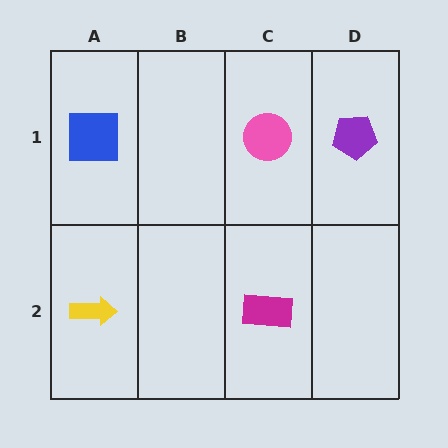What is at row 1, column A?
A blue square.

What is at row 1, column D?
A purple pentagon.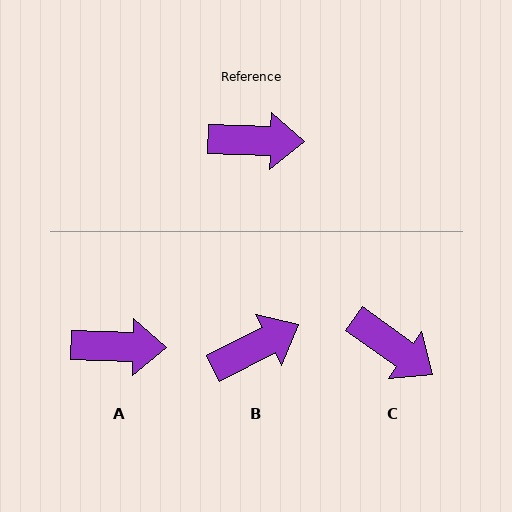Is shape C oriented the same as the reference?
No, it is off by about 34 degrees.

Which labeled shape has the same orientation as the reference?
A.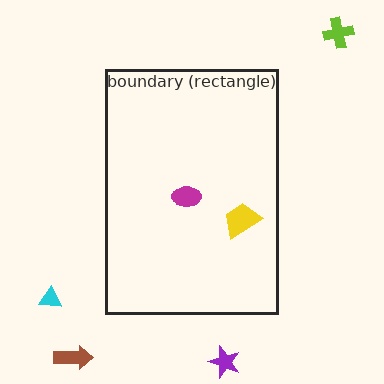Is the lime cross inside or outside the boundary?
Outside.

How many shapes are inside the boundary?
2 inside, 4 outside.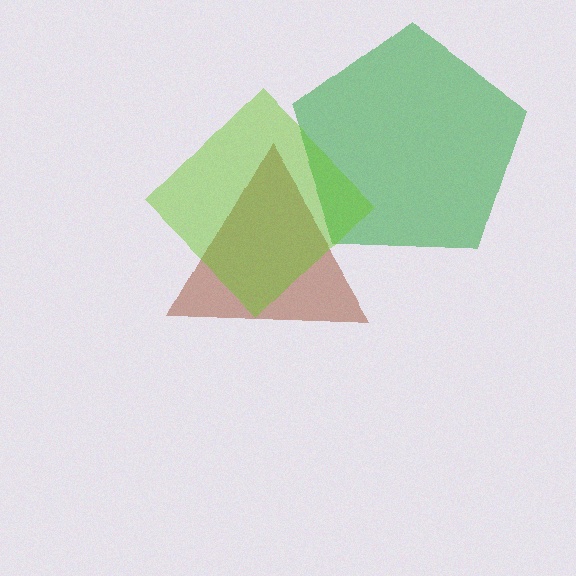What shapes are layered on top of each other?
The layered shapes are: a green pentagon, a brown triangle, a lime diamond.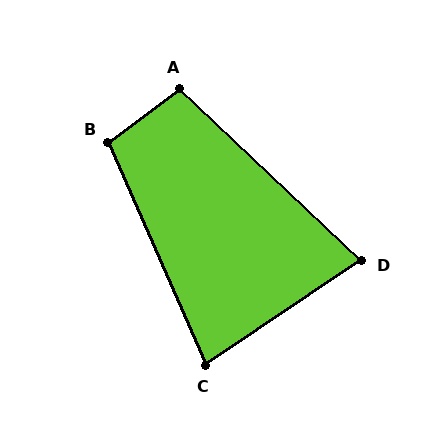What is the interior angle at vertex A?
Approximately 100 degrees (obtuse).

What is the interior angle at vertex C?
Approximately 80 degrees (acute).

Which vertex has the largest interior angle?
B, at approximately 103 degrees.